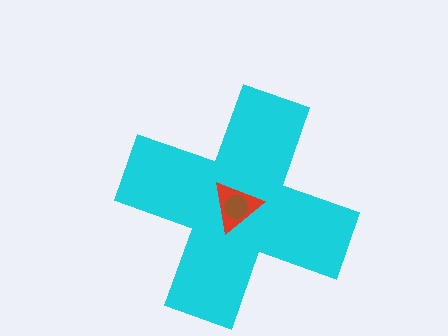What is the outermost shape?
The cyan cross.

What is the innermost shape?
The brown circle.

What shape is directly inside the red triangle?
The brown circle.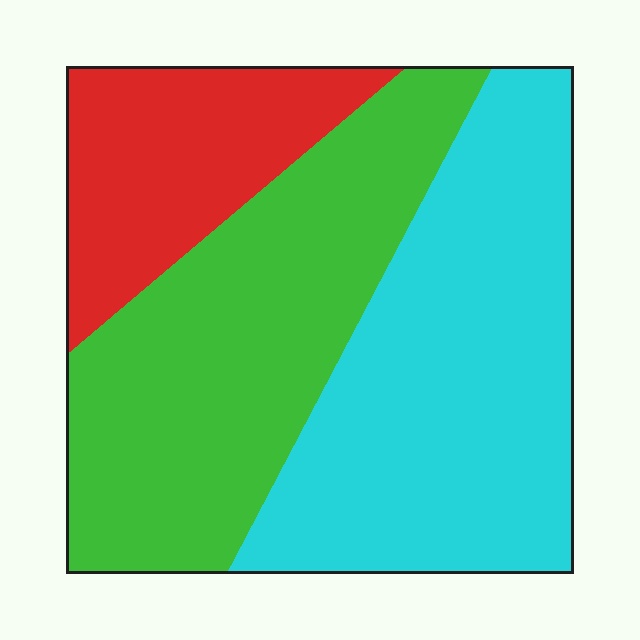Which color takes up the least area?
Red, at roughly 20%.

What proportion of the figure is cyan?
Cyan takes up about two fifths (2/5) of the figure.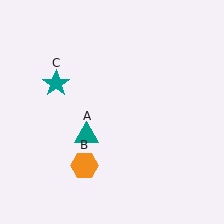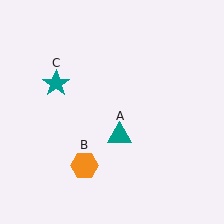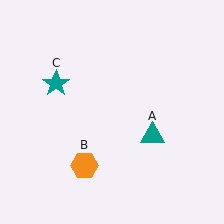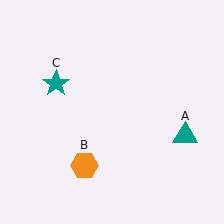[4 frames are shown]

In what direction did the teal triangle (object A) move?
The teal triangle (object A) moved right.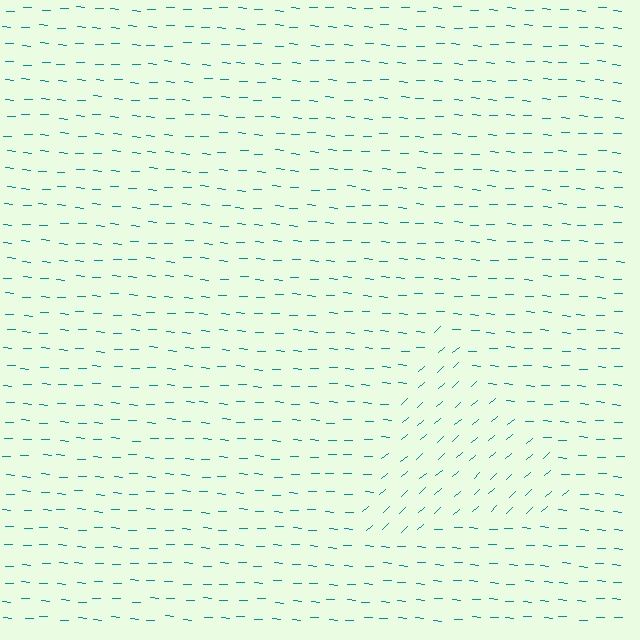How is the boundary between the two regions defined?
The boundary is defined purely by a change in line orientation (approximately 45 degrees difference). All lines are the same color and thickness.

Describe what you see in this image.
The image is filled with small teal line segments. A triangle region in the image has lines oriented differently from the surrounding lines, creating a visible texture boundary.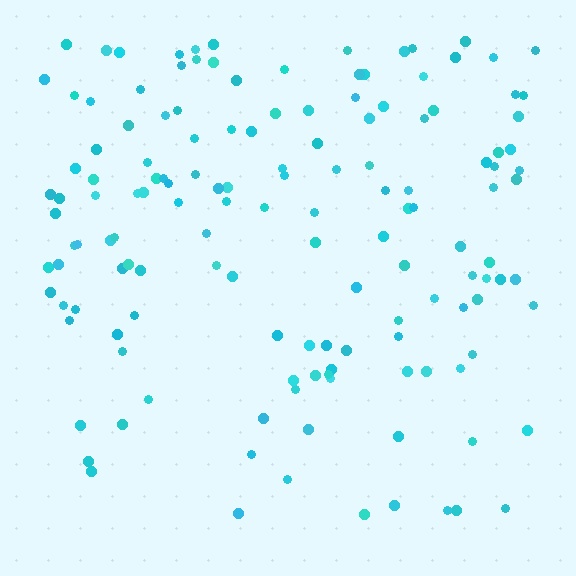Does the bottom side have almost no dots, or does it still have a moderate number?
Still a moderate number, just noticeably fewer than the top.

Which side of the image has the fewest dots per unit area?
The bottom.